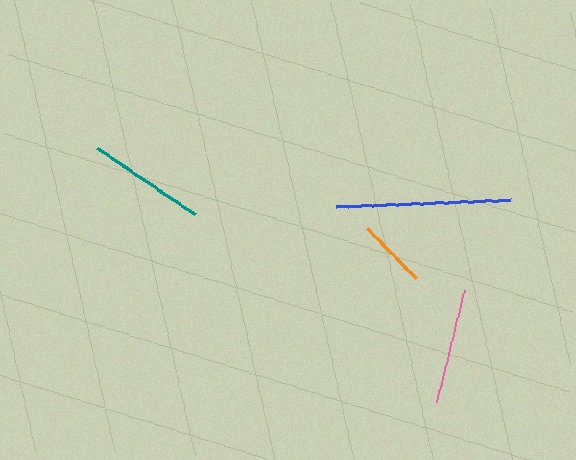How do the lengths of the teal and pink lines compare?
The teal and pink lines are approximately the same length.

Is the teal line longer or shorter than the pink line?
The teal line is longer than the pink line.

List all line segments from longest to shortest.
From longest to shortest: blue, teal, pink, orange.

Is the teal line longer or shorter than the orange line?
The teal line is longer than the orange line.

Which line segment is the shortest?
The orange line is the shortest at approximately 70 pixels.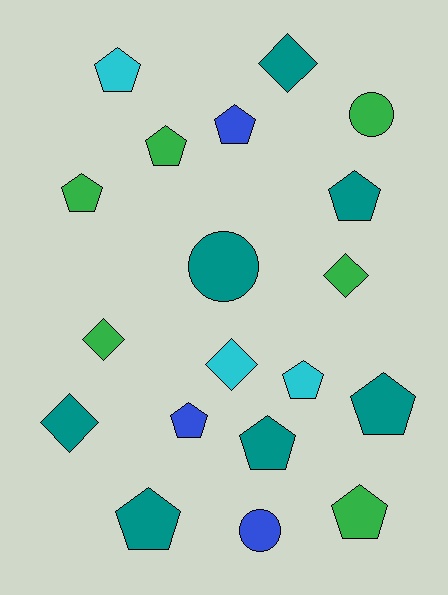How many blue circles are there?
There is 1 blue circle.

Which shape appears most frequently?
Pentagon, with 11 objects.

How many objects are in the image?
There are 19 objects.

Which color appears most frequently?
Teal, with 7 objects.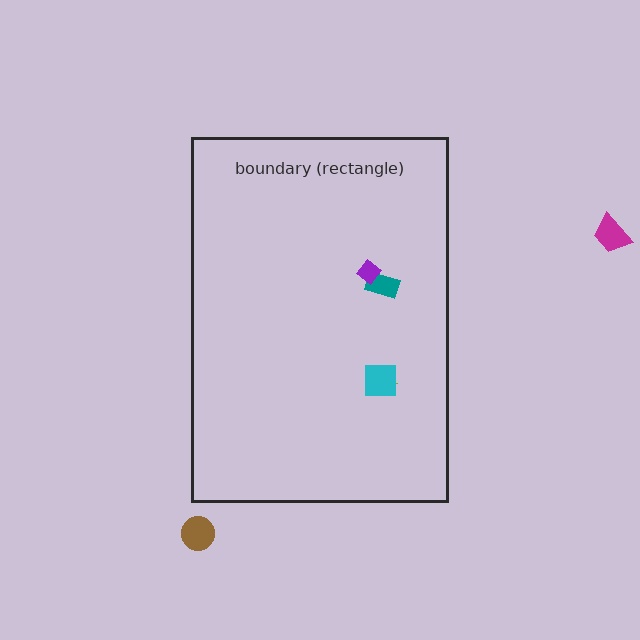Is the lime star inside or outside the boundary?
Inside.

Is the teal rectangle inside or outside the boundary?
Inside.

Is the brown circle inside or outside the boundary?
Outside.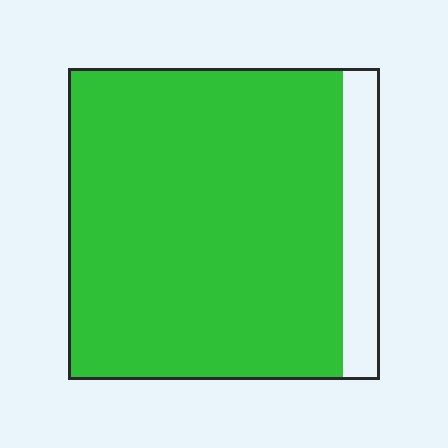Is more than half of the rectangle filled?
Yes.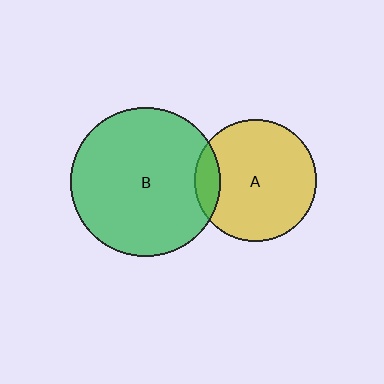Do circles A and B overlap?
Yes.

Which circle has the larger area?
Circle B (green).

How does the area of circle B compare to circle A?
Approximately 1.5 times.